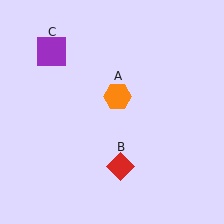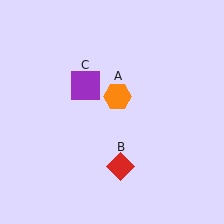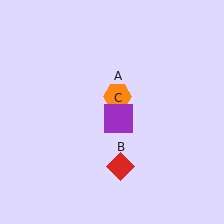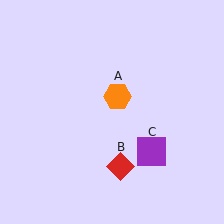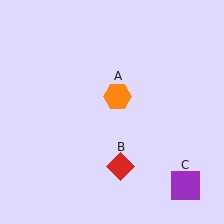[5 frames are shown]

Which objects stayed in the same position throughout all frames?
Orange hexagon (object A) and red diamond (object B) remained stationary.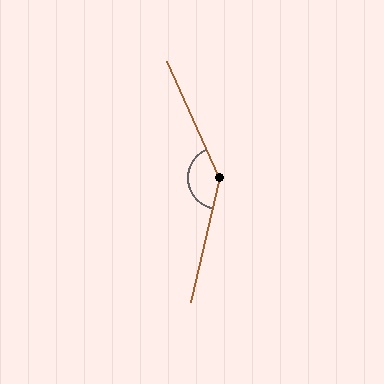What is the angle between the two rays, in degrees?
Approximately 143 degrees.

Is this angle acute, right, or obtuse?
It is obtuse.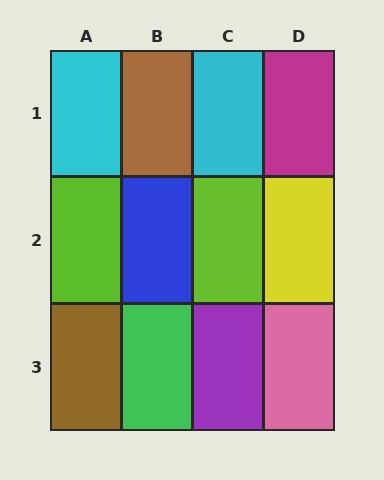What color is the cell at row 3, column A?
Brown.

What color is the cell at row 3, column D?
Pink.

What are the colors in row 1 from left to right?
Cyan, brown, cyan, magenta.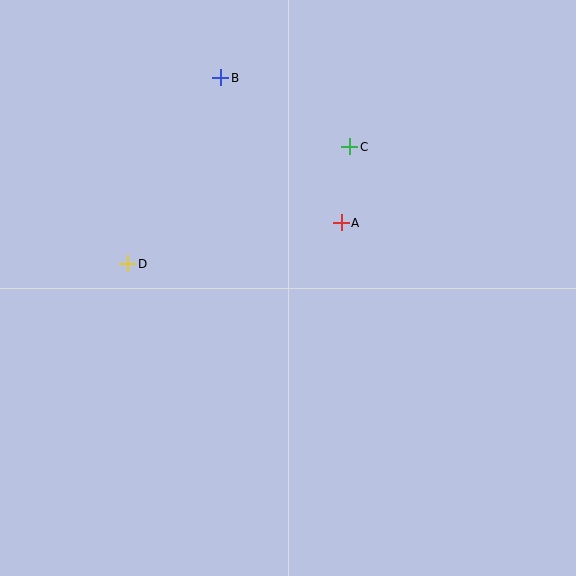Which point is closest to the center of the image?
Point A at (341, 223) is closest to the center.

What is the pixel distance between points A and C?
The distance between A and C is 76 pixels.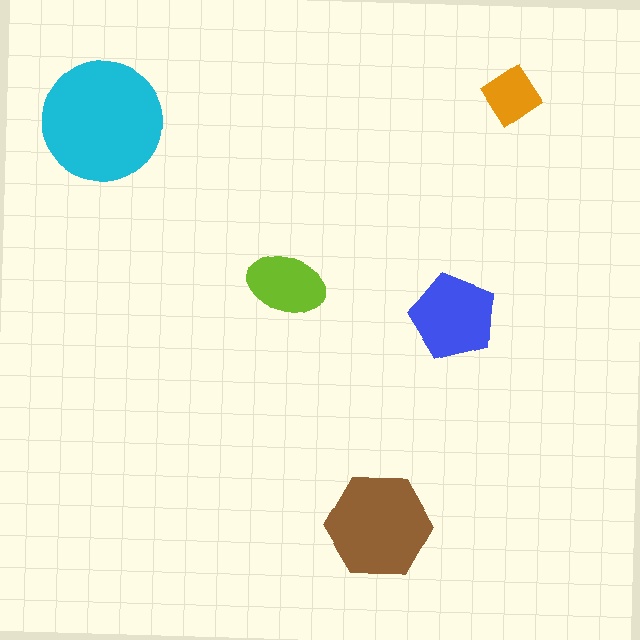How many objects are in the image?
There are 5 objects in the image.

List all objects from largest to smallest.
The cyan circle, the brown hexagon, the blue pentagon, the lime ellipse, the orange diamond.